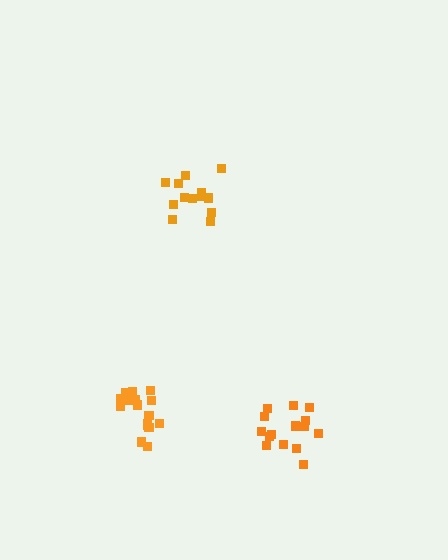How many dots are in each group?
Group 1: 18 dots, Group 2: 13 dots, Group 3: 15 dots (46 total).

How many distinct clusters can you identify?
There are 3 distinct clusters.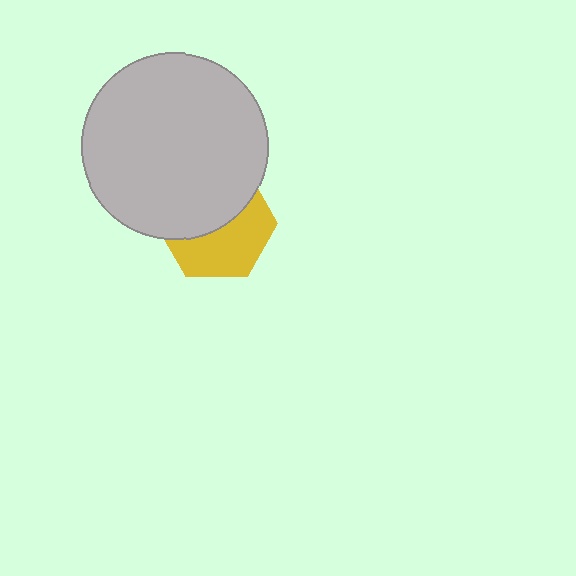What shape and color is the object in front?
The object in front is a light gray circle.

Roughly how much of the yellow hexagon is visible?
About half of it is visible (roughly 49%).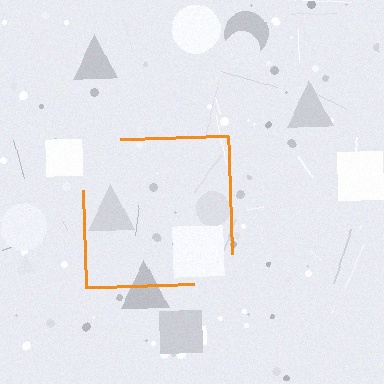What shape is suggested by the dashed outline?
The dashed outline suggests a square.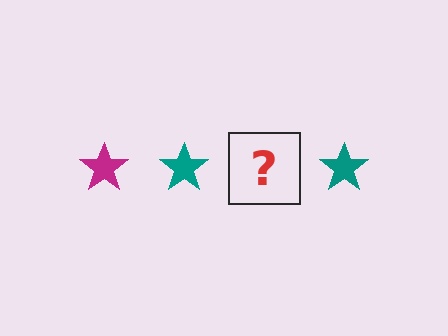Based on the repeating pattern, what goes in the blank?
The blank should be a magenta star.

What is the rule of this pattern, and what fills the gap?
The rule is that the pattern cycles through magenta, teal stars. The gap should be filled with a magenta star.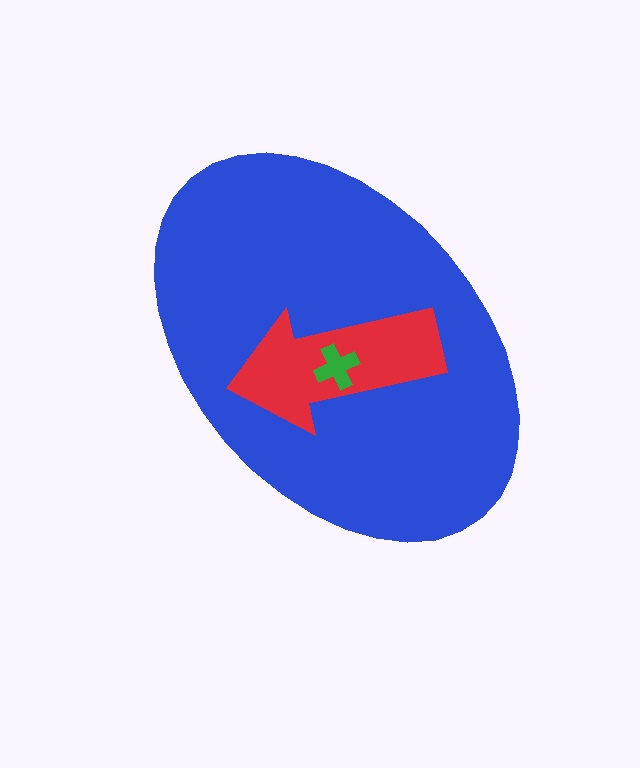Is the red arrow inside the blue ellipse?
Yes.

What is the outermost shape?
The blue ellipse.